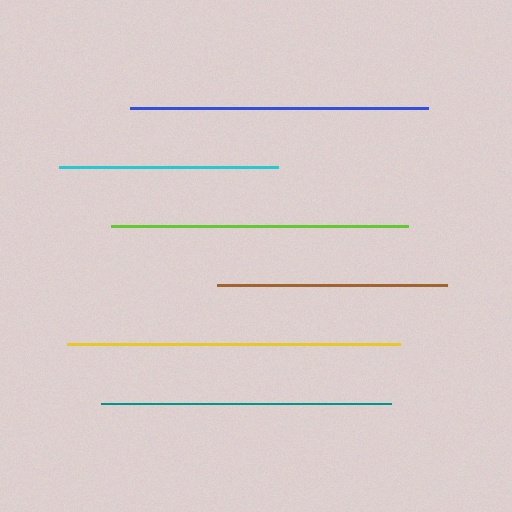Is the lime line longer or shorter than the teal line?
The lime line is longer than the teal line.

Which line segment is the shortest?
The cyan line is the shortest at approximately 219 pixels.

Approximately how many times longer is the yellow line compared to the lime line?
The yellow line is approximately 1.1 times the length of the lime line.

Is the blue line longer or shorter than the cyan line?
The blue line is longer than the cyan line.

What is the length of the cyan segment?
The cyan segment is approximately 219 pixels long.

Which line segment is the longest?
The yellow line is the longest at approximately 334 pixels.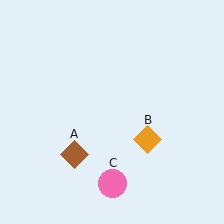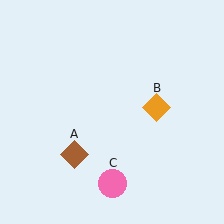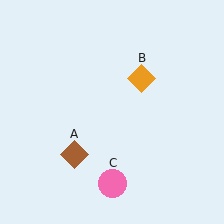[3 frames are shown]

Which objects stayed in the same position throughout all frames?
Brown diamond (object A) and pink circle (object C) remained stationary.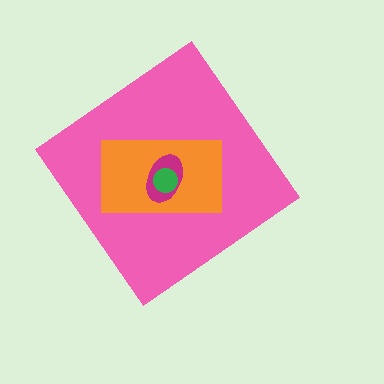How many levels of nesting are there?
4.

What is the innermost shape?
The green circle.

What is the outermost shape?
The pink diamond.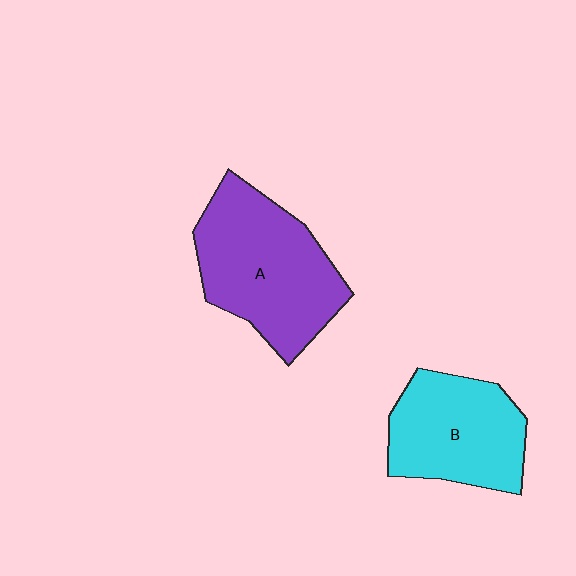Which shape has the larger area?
Shape A (purple).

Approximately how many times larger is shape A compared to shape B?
Approximately 1.3 times.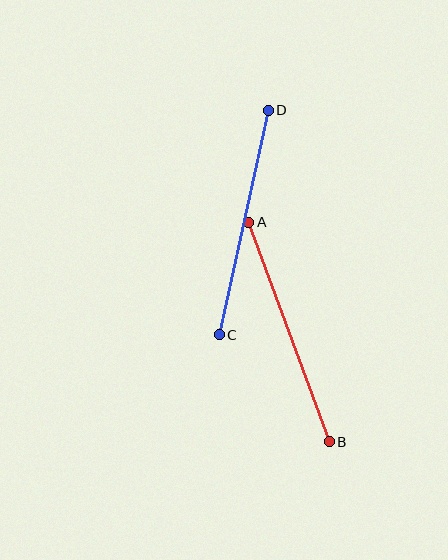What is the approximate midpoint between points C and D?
The midpoint is at approximately (244, 222) pixels.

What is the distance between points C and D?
The distance is approximately 230 pixels.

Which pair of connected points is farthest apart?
Points A and B are farthest apart.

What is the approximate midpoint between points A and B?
The midpoint is at approximately (289, 332) pixels.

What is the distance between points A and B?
The distance is approximately 234 pixels.